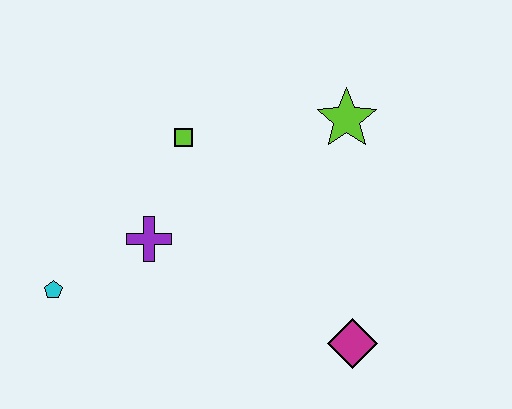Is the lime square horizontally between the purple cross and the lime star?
Yes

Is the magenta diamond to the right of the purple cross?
Yes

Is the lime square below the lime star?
Yes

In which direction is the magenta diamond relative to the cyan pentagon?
The magenta diamond is to the right of the cyan pentagon.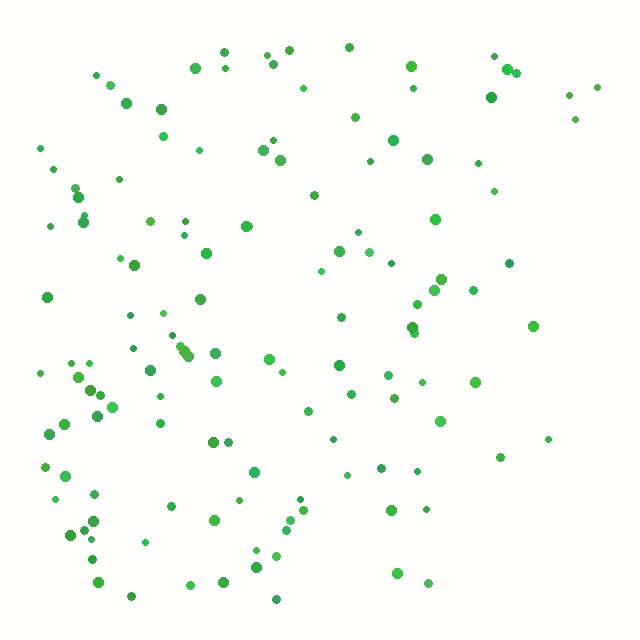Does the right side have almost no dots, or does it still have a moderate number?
Still a moderate number, just noticeably fewer than the left.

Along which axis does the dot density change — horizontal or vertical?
Horizontal.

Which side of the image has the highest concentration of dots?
The left.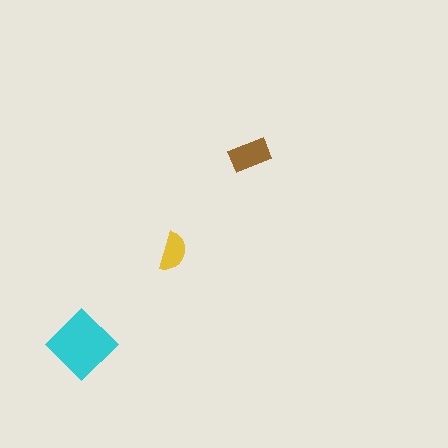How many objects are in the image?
There are 3 objects in the image.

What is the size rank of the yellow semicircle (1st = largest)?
3rd.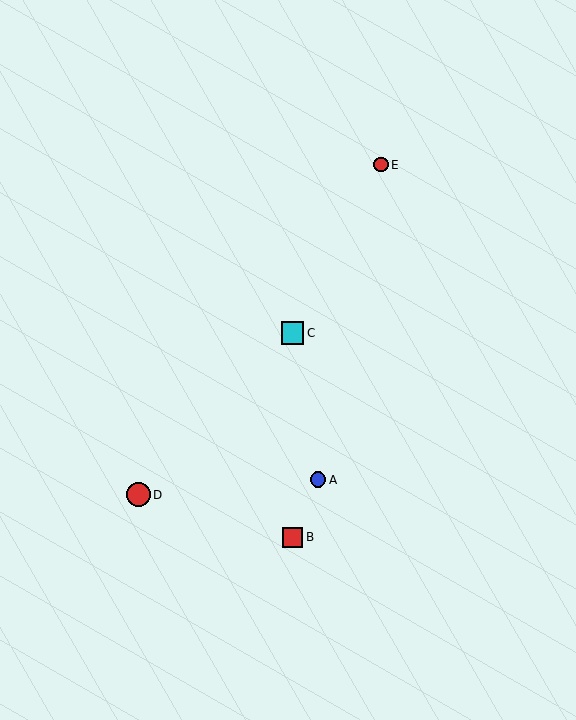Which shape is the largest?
The red circle (labeled D) is the largest.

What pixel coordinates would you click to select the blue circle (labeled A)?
Click at (318, 480) to select the blue circle A.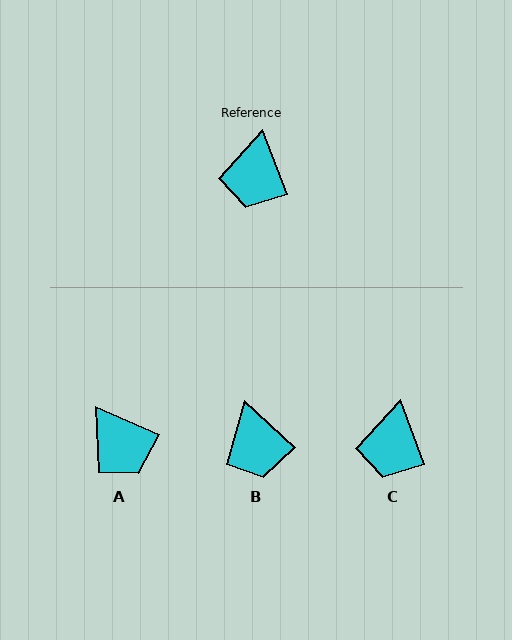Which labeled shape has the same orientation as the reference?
C.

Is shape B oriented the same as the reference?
No, it is off by about 27 degrees.